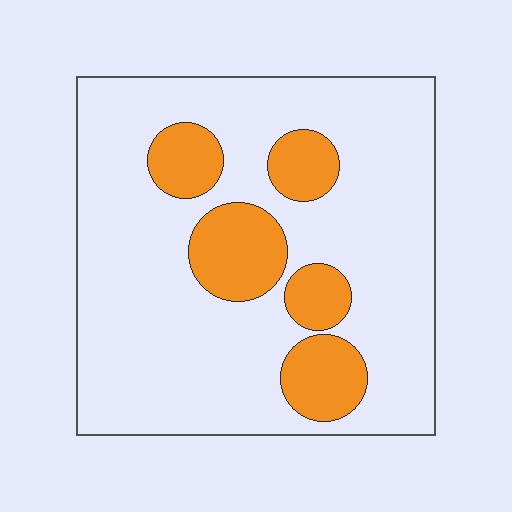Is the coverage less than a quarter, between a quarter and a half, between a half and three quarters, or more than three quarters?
Less than a quarter.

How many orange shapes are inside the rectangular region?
5.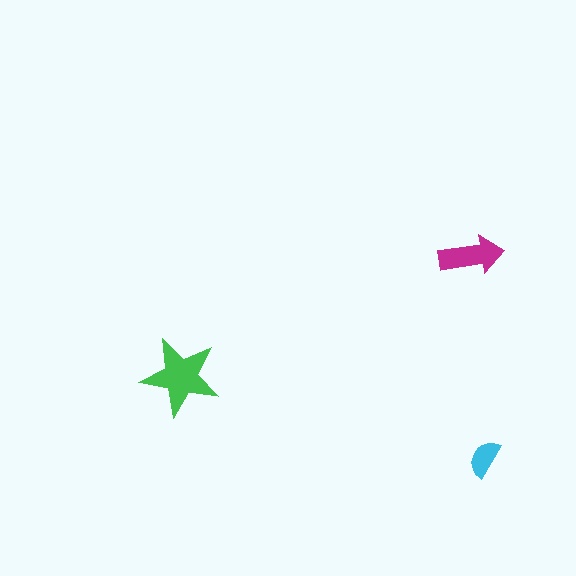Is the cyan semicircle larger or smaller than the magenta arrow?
Smaller.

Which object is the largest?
The green star.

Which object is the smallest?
The cyan semicircle.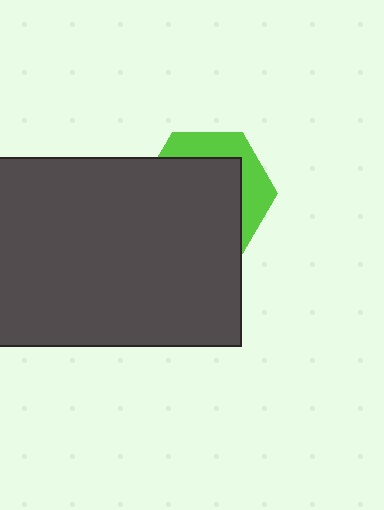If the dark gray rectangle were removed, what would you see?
You would see the complete lime hexagon.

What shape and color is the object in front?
The object in front is a dark gray rectangle.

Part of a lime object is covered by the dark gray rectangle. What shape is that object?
It is a hexagon.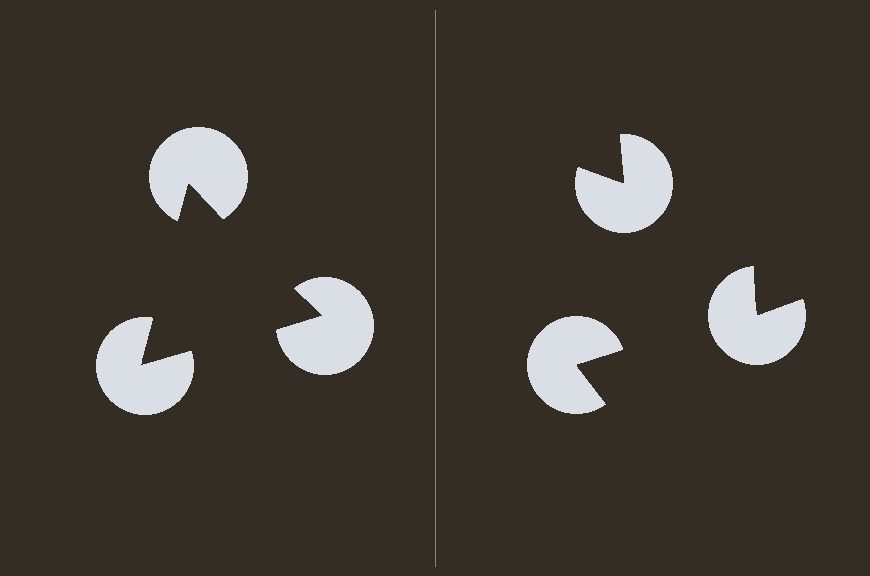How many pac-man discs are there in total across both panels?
6 — 3 on each side.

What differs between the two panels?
The pac-man discs are positioned identically on both sides; only the wedge orientations differ. On the left they align to a triangle; on the right they are misaligned.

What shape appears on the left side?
An illusory triangle.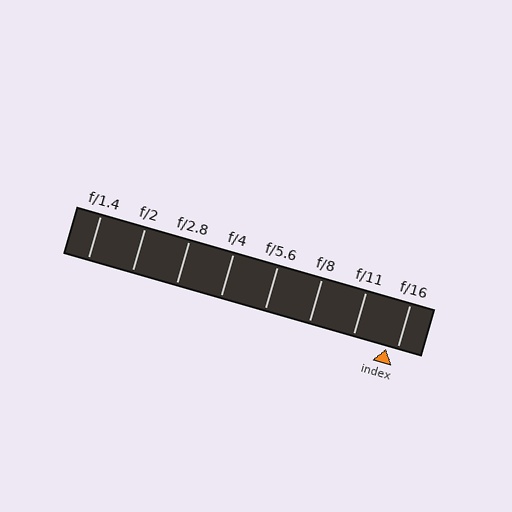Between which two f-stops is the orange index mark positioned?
The index mark is between f/11 and f/16.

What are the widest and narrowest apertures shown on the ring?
The widest aperture shown is f/1.4 and the narrowest is f/16.